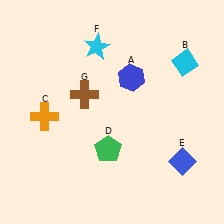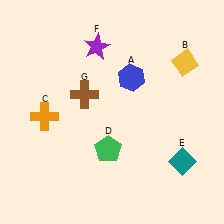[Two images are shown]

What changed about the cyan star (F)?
In Image 1, F is cyan. In Image 2, it changed to purple.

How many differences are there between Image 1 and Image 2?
There are 3 differences between the two images.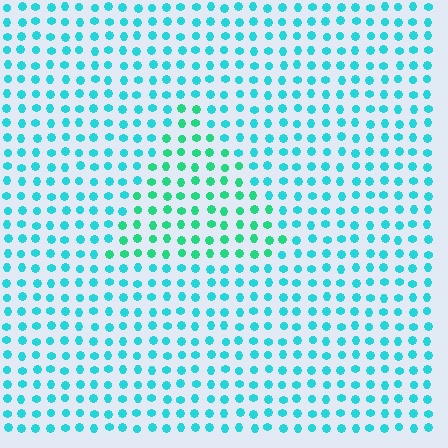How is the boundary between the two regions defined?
The boundary is defined purely by a slight shift in hue (about 30 degrees). Spacing, size, and orientation are identical on both sides.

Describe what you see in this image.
The image is filled with small cyan elements in a uniform arrangement. A triangle-shaped region is visible where the elements are tinted to a slightly different hue, forming a subtle color boundary.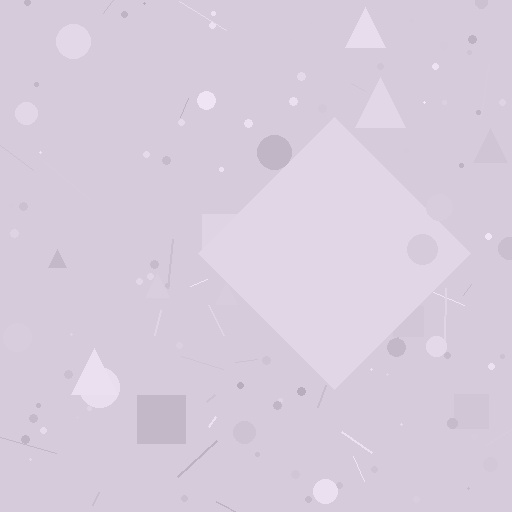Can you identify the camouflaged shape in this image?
The camouflaged shape is a diamond.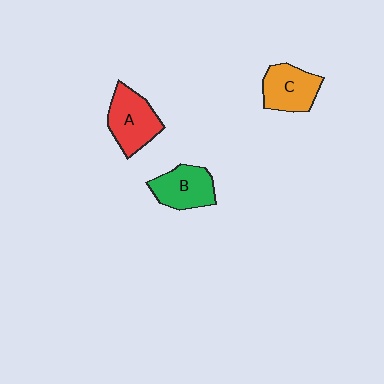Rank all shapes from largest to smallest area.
From largest to smallest: A (red), B (green), C (orange).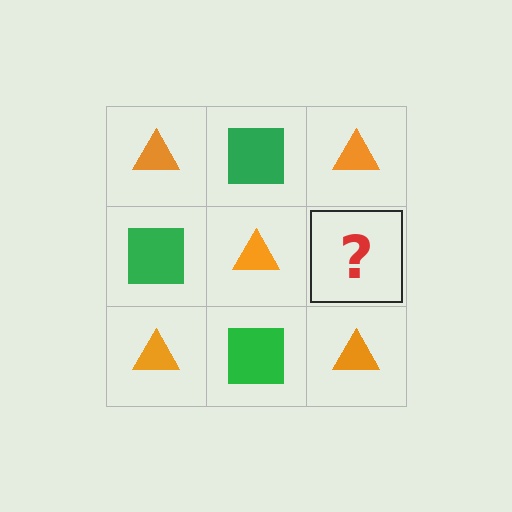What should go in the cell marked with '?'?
The missing cell should contain a green square.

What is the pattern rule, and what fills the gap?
The rule is that it alternates orange triangle and green square in a checkerboard pattern. The gap should be filled with a green square.